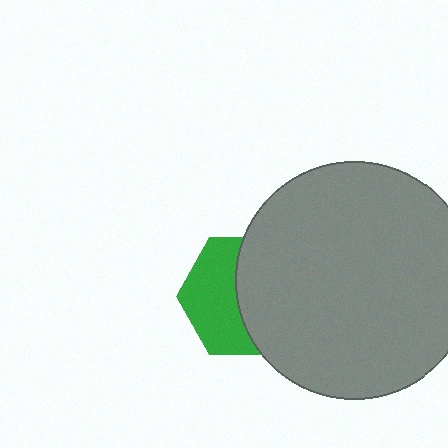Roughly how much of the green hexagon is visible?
About half of it is visible (roughly 48%).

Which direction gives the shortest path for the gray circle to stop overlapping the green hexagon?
Moving right gives the shortest separation.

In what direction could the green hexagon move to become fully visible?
The green hexagon could move left. That would shift it out from behind the gray circle entirely.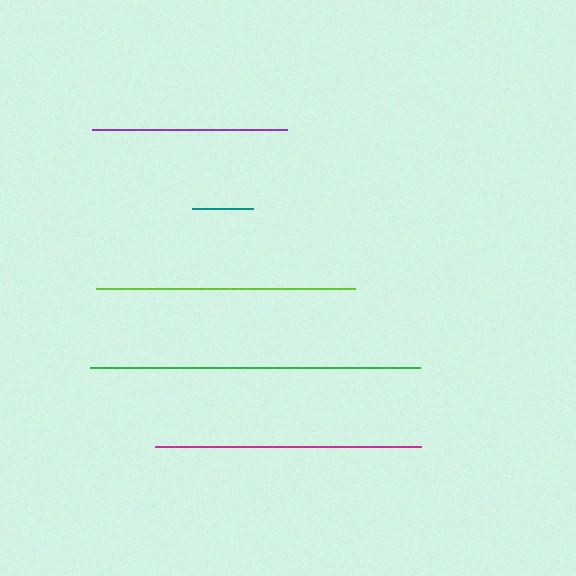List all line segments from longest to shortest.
From longest to shortest: green, magenta, lime, purple, teal.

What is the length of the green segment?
The green segment is approximately 330 pixels long.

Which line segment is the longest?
The green line is the longest at approximately 330 pixels.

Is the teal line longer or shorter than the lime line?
The lime line is longer than the teal line.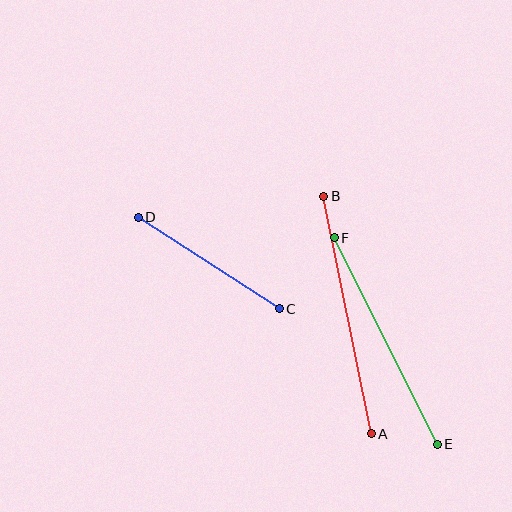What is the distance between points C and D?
The distance is approximately 168 pixels.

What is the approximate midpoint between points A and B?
The midpoint is at approximately (348, 315) pixels.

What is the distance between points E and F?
The distance is approximately 231 pixels.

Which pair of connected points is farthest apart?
Points A and B are farthest apart.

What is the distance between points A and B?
The distance is approximately 242 pixels.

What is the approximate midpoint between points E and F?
The midpoint is at approximately (386, 341) pixels.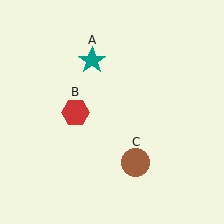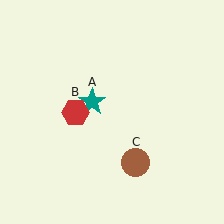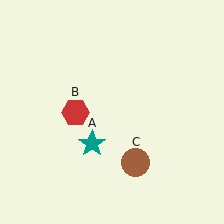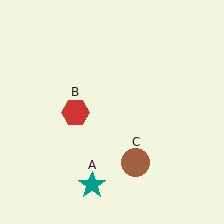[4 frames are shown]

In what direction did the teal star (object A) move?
The teal star (object A) moved down.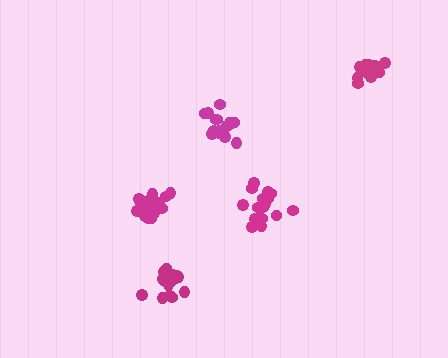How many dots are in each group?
Group 1: 18 dots, Group 2: 19 dots, Group 3: 20 dots, Group 4: 17 dots, Group 5: 16 dots (90 total).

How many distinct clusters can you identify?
There are 5 distinct clusters.